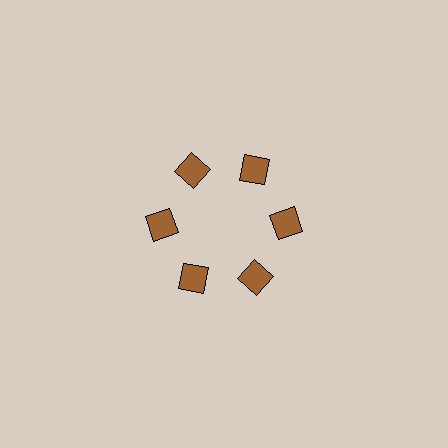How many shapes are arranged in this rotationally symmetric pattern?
There are 6 shapes, arranged in 6 groups of 1.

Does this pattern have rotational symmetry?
Yes, this pattern has 6-fold rotational symmetry. It looks the same after rotating 60 degrees around the center.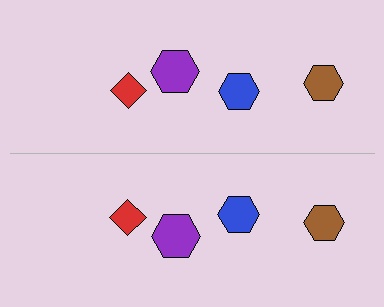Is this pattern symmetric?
Yes, this pattern has bilateral (reflection) symmetry.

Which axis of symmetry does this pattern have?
The pattern has a horizontal axis of symmetry running through the center of the image.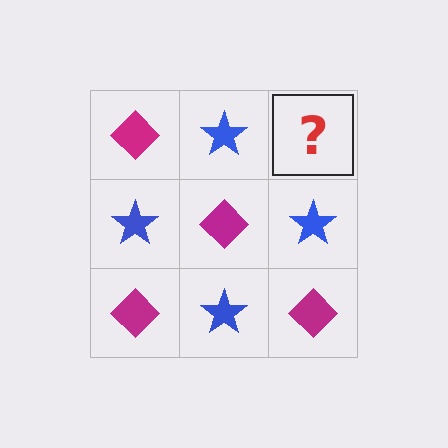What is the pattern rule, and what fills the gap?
The rule is that it alternates magenta diamond and blue star in a checkerboard pattern. The gap should be filled with a magenta diamond.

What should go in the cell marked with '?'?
The missing cell should contain a magenta diamond.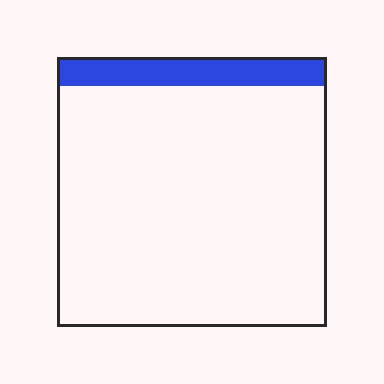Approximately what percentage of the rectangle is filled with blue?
Approximately 10%.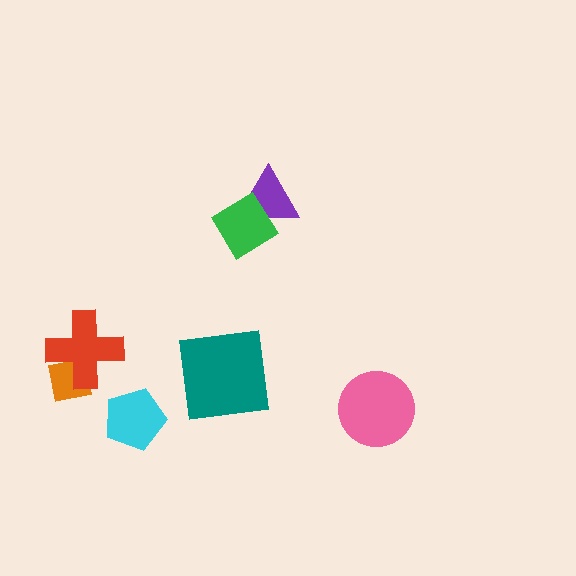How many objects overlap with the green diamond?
1 object overlaps with the green diamond.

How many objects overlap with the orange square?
1 object overlaps with the orange square.